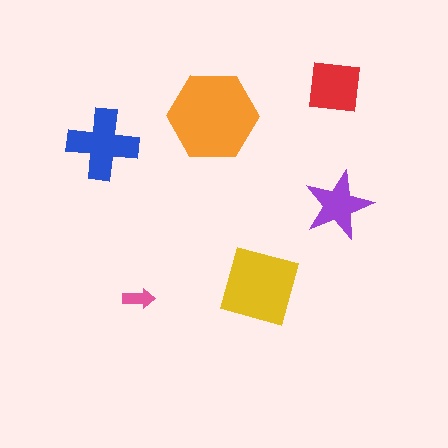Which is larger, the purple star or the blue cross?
The blue cross.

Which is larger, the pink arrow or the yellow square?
The yellow square.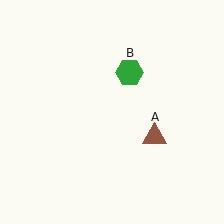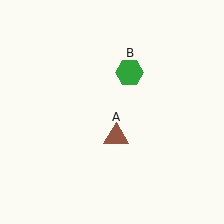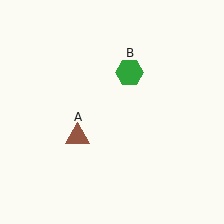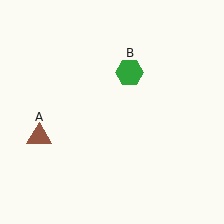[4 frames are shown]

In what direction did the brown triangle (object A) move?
The brown triangle (object A) moved left.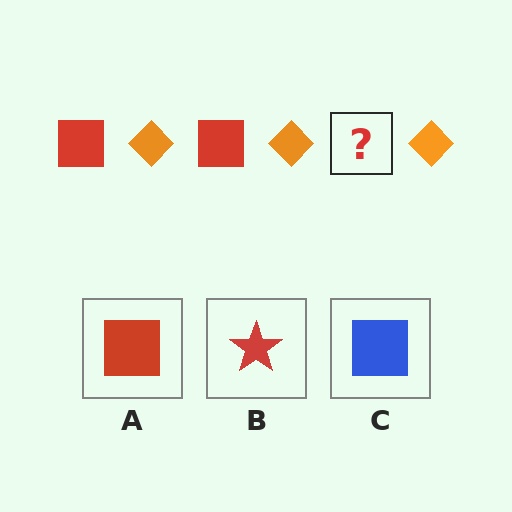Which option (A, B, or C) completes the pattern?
A.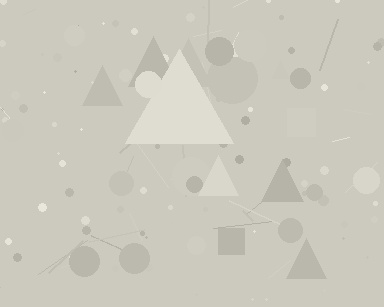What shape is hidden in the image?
A triangle is hidden in the image.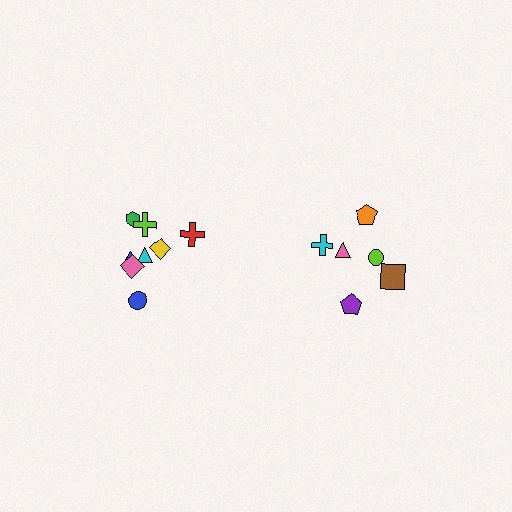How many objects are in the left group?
There are 8 objects.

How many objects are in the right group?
There are 6 objects.